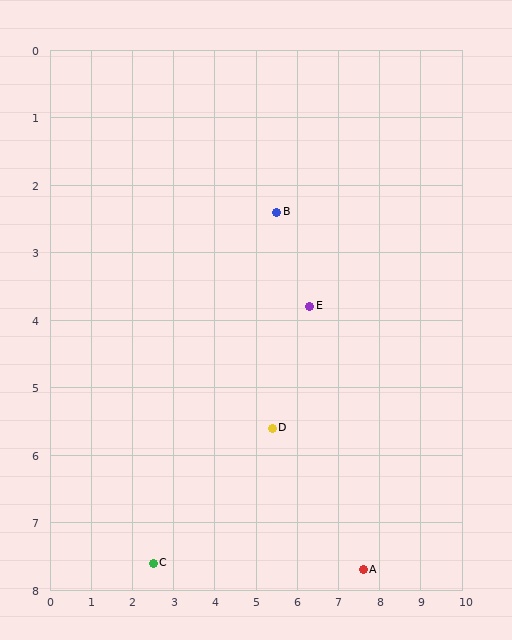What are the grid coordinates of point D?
Point D is at approximately (5.4, 5.6).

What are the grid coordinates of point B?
Point B is at approximately (5.5, 2.4).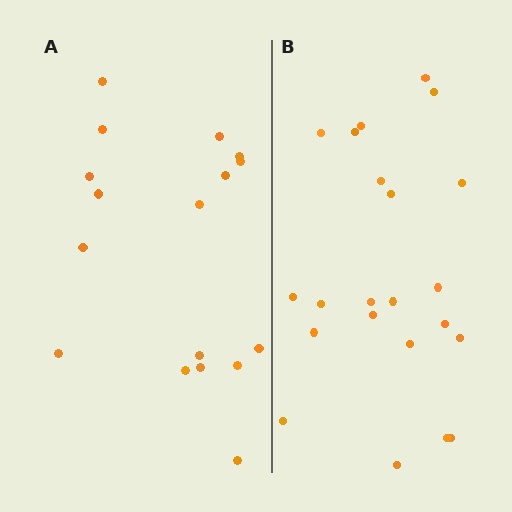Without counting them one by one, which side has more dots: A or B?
Region B (the right region) has more dots.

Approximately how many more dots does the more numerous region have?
Region B has about 5 more dots than region A.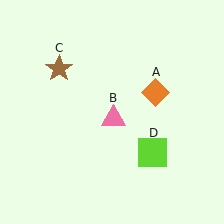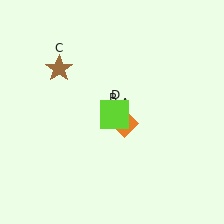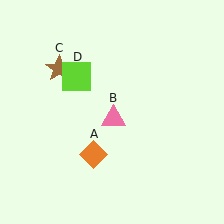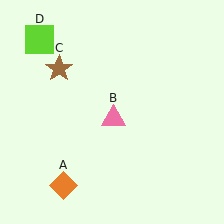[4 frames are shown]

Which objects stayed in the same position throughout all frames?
Pink triangle (object B) and brown star (object C) remained stationary.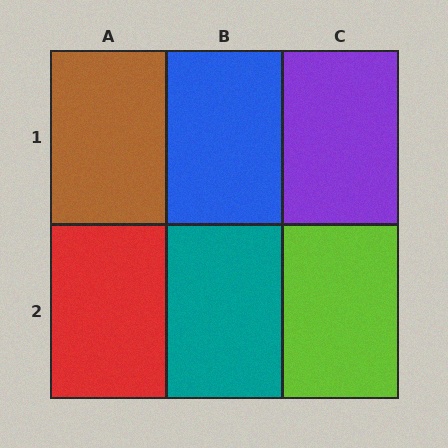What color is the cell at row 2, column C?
Lime.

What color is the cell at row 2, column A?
Red.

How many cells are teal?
1 cell is teal.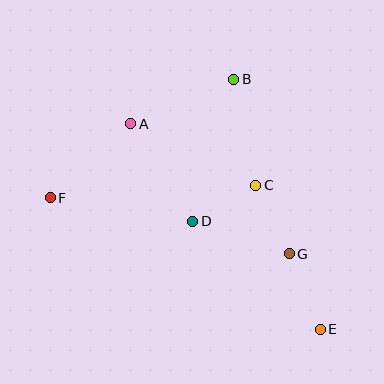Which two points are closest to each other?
Points C and D are closest to each other.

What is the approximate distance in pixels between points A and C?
The distance between A and C is approximately 139 pixels.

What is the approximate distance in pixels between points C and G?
The distance between C and G is approximately 76 pixels.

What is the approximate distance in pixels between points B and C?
The distance between B and C is approximately 109 pixels.